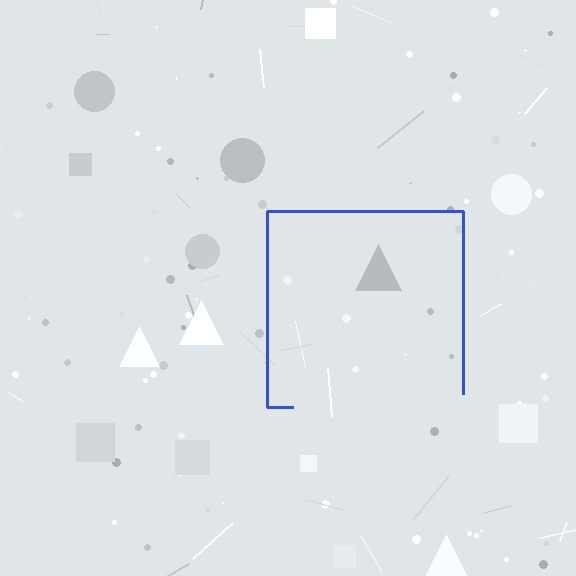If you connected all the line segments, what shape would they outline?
They would outline a square.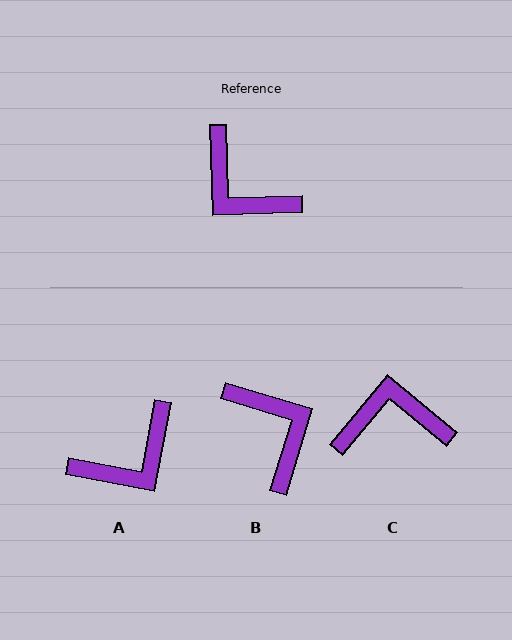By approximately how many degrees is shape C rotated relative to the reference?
Approximately 131 degrees clockwise.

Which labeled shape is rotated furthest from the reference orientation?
B, about 161 degrees away.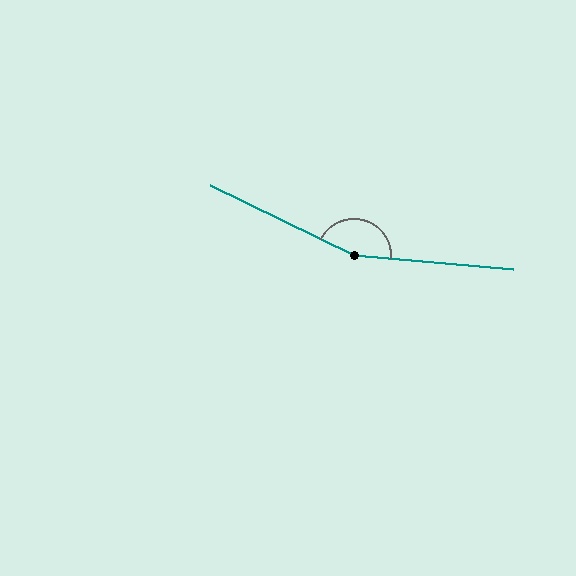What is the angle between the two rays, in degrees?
Approximately 159 degrees.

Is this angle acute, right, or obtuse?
It is obtuse.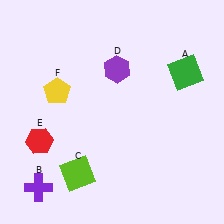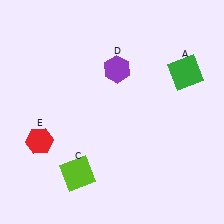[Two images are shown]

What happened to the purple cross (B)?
The purple cross (B) was removed in Image 2. It was in the bottom-left area of Image 1.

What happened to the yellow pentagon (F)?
The yellow pentagon (F) was removed in Image 2. It was in the top-left area of Image 1.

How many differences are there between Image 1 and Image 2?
There are 2 differences between the two images.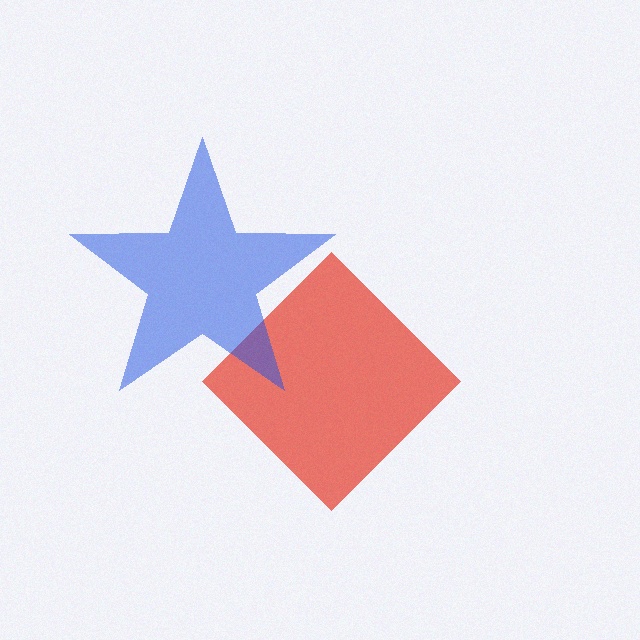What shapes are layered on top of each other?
The layered shapes are: a red diamond, a blue star.